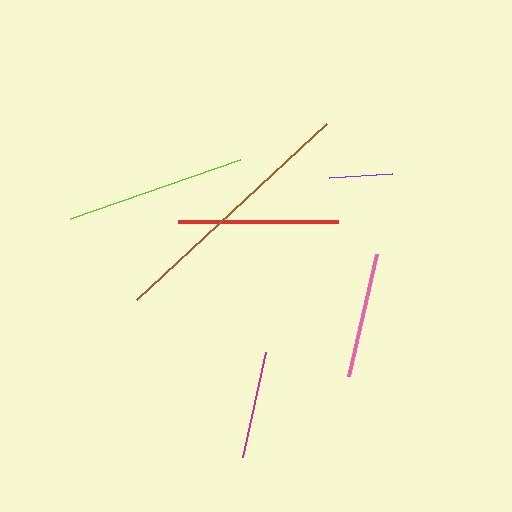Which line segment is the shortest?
The purple line is the shortest at approximately 63 pixels.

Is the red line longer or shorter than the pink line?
The red line is longer than the pink line.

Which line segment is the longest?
The brown line is the longest at approximately 259 pixels.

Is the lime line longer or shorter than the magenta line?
The lime line is longer than the magenta line.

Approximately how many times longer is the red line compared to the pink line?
The red line is approximately 1.3 times the length of the pink line.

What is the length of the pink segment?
The pink segment is approximately 124 pixels long.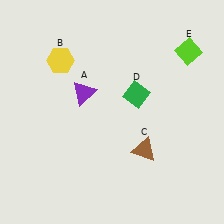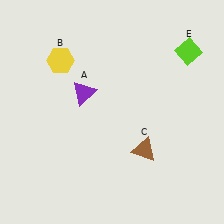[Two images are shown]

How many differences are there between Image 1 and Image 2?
There is 1 difference between the two images.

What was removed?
The green diamond (D) was removed in Image 2.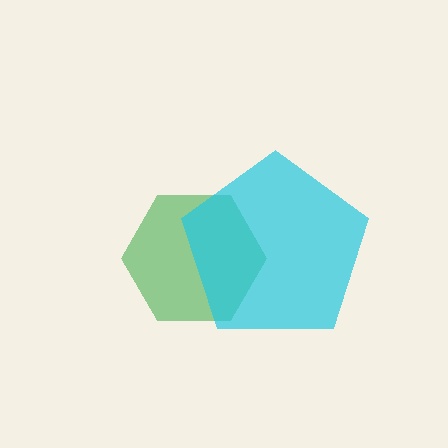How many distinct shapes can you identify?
There are 2 distinct shapes: a green hexagon, a cyan pentagon.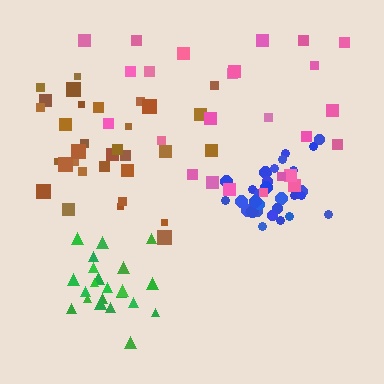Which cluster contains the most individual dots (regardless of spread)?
Brown (32).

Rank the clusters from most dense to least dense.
blue, green, brown, pink.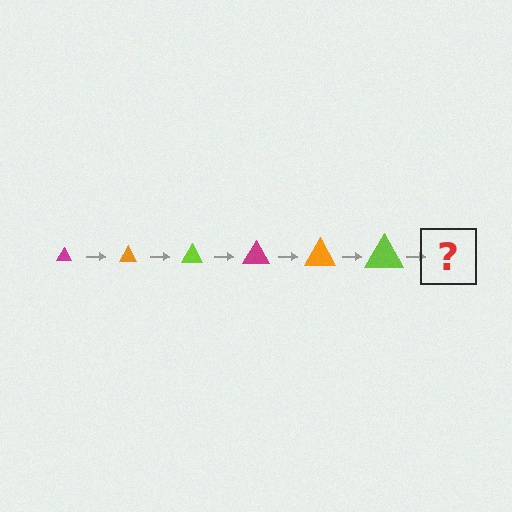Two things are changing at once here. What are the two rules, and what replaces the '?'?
The two rules are that the triangle grows larger each step and the color cycles through magenta, orange, and lime. The '?' should be a magenta triangle, larger than the previous one.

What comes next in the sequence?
The next element should be a magenta triangle, larger than the previous one.